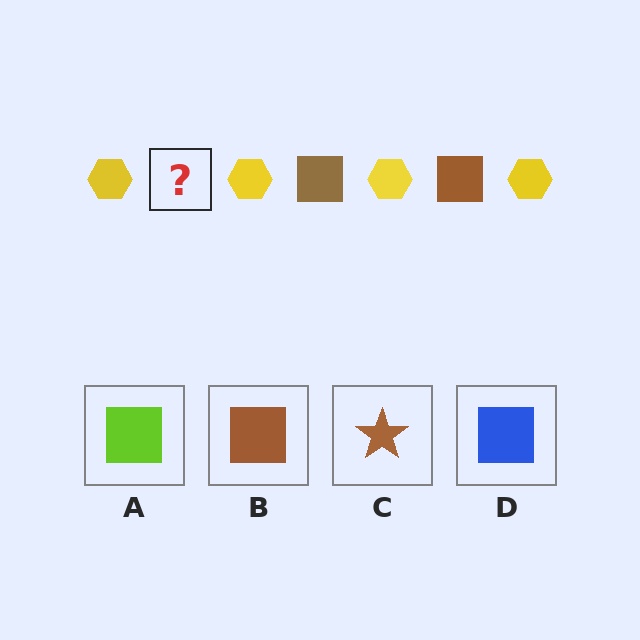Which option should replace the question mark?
Option B.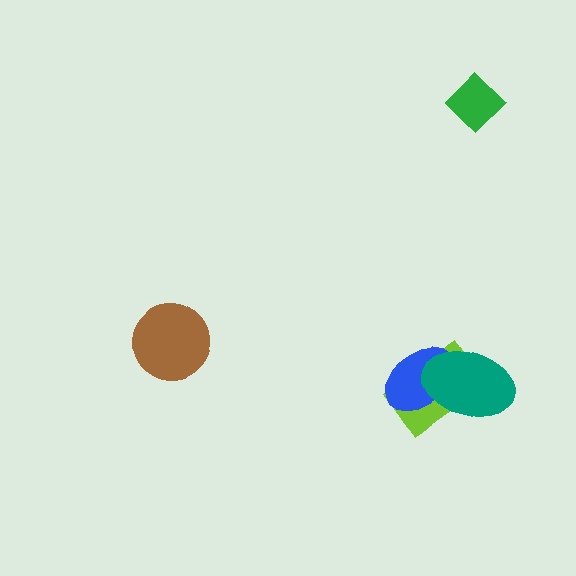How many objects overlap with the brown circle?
0 objects overlap with the brown circle.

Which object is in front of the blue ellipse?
The teal ellipse is in front of the blue ellipse.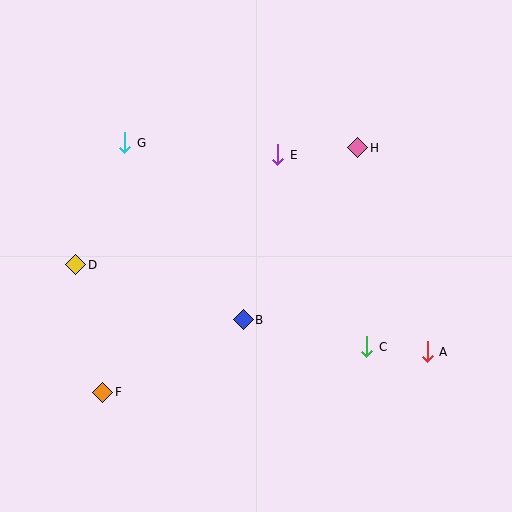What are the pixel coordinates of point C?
Point C is at (367, 347).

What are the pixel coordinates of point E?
Point E is at (278, 155).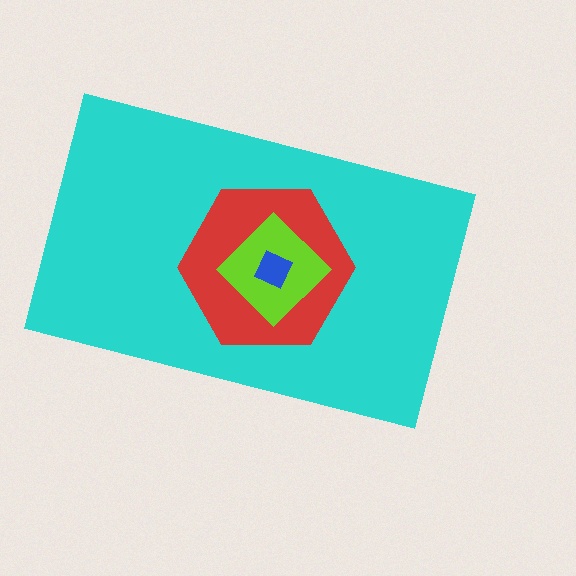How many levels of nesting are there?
4.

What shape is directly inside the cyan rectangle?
The red hexagon.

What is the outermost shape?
The cyan rectangle.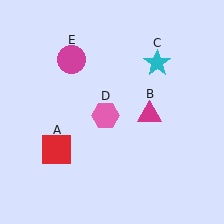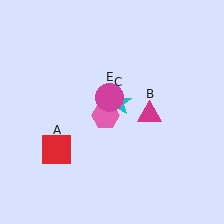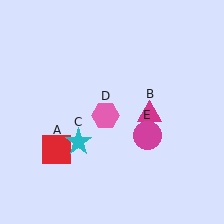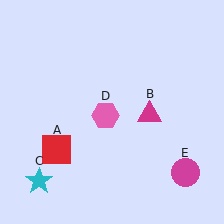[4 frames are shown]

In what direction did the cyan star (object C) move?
The cyan star (object C) moved down and to the left.